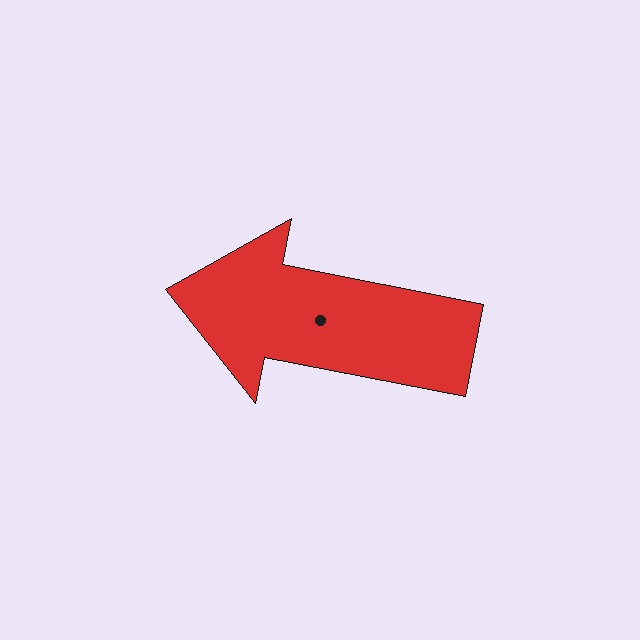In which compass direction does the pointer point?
West.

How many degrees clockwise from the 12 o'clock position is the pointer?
Approximately 281 degrees.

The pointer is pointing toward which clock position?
Roughly 9 o'clock.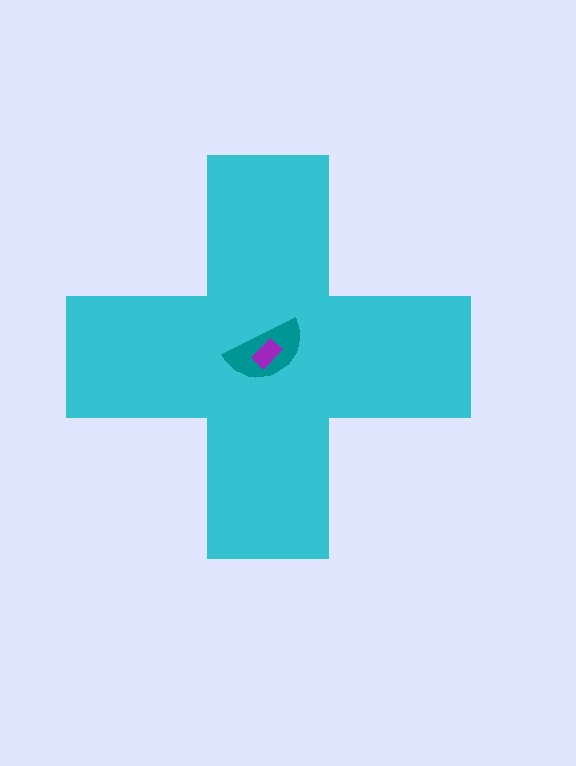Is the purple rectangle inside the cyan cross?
Yes.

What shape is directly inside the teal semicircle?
The purple rectangle.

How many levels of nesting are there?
3.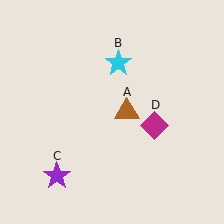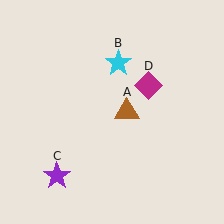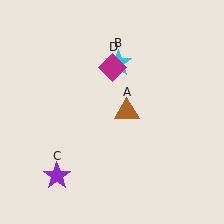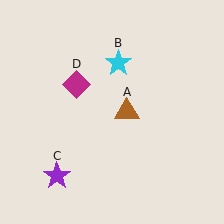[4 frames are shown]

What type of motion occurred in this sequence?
The magenta diamond (object D) rotated counterclockwise around the center of the scene.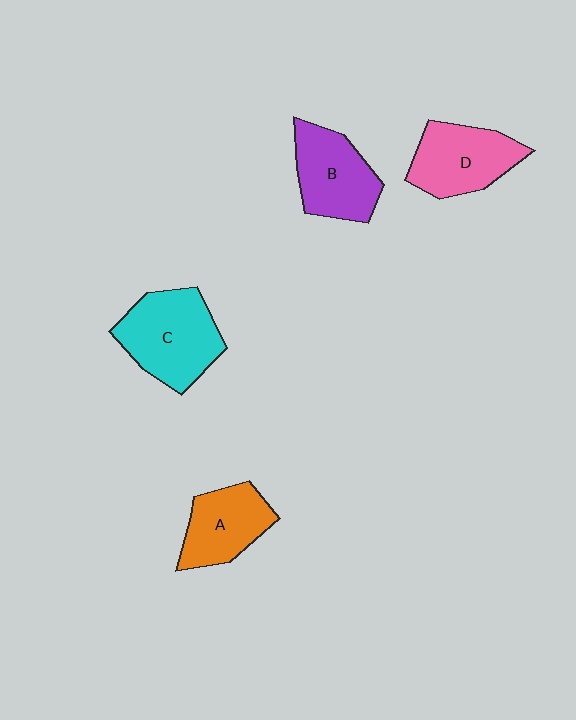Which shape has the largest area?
Shape C (cyan).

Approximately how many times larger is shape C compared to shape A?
Approximately 1.4 times.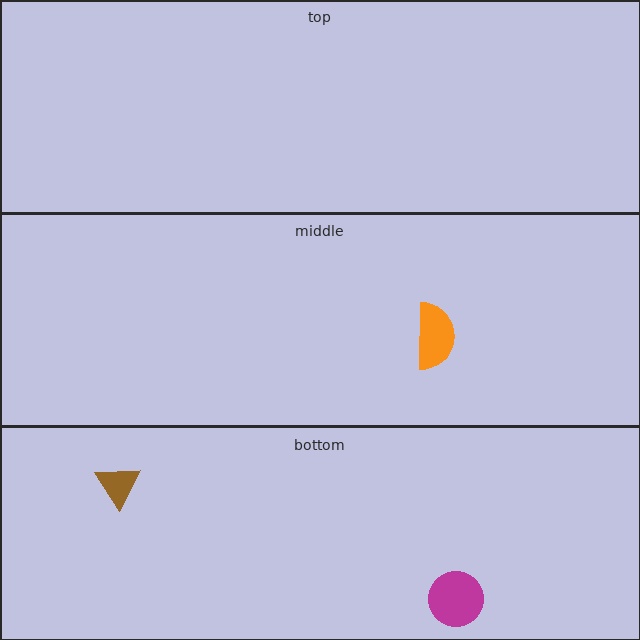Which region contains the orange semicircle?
The middle region.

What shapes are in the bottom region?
The brown triangle, the magenta circle.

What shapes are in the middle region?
The orange semicircle.